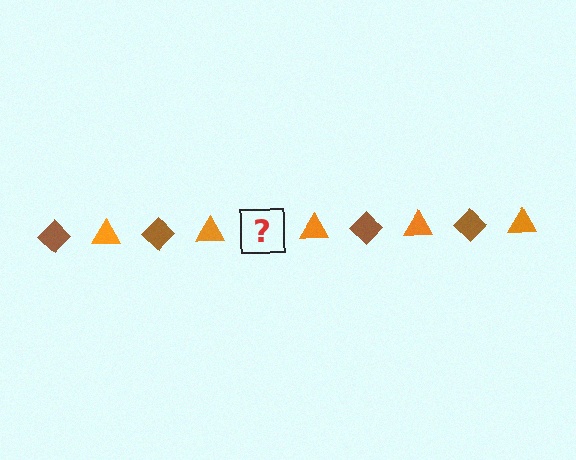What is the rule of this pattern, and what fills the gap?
The rule is that the pattern alternates between brown diamond and orange triangle. The gap should be filled with a brown diamond.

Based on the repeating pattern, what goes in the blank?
The blank should be a brown diamond.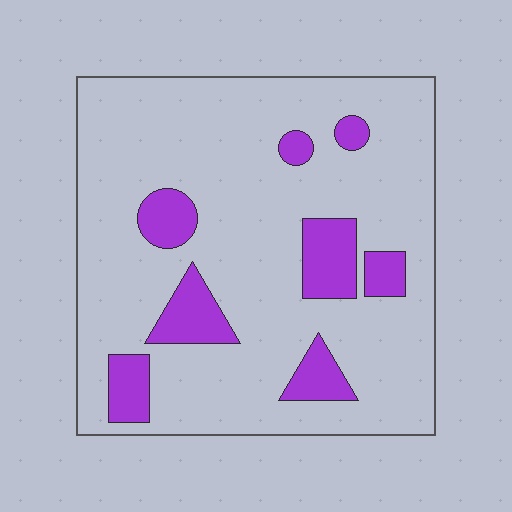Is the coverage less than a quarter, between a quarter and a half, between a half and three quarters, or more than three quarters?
Less than a quarter.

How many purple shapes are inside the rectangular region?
8.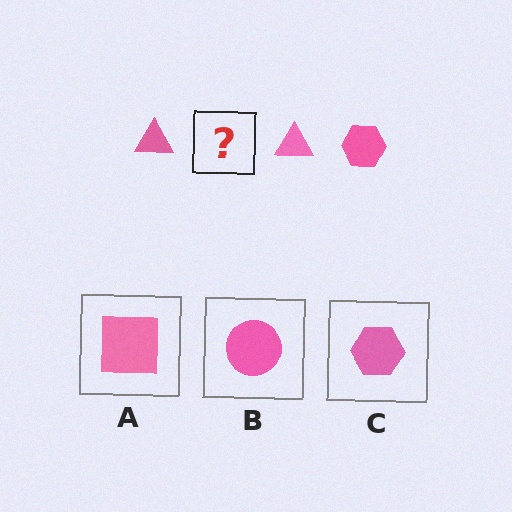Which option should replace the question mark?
Option C.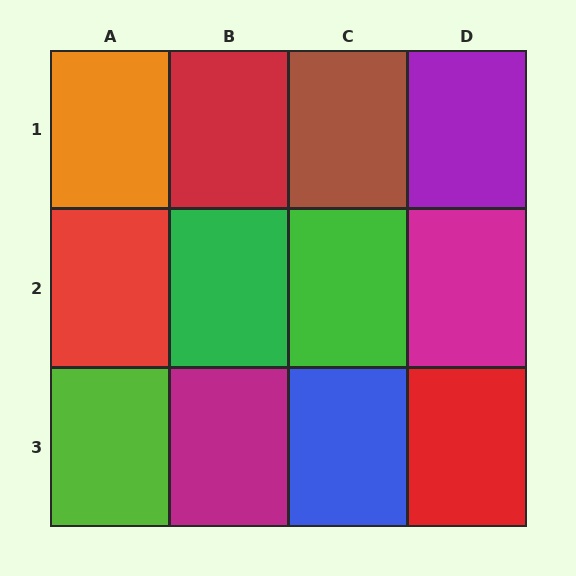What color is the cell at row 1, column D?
Purple.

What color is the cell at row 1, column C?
Brown.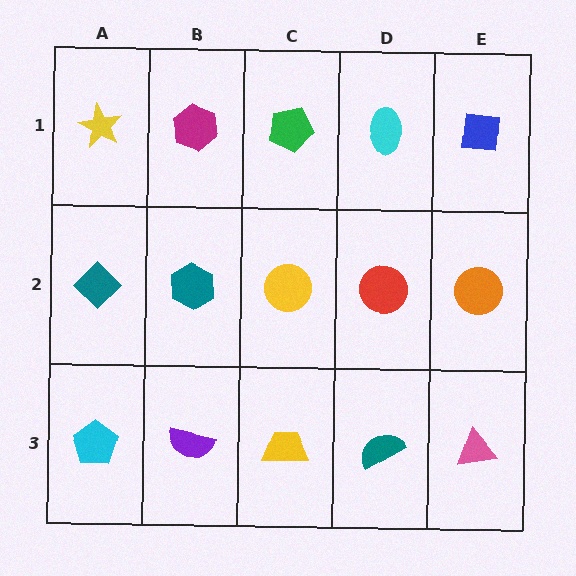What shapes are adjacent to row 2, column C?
A green pentagon (row 1, column C), a yellow trapezoid (row 3, column C), a teal hexagon (row 2, column B), a red circle (row 2, column D).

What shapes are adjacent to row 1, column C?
A yellow circle (row 2, column C), a magenta hexagon (row 1, column B), a cyan ellipse (row 1, column D).